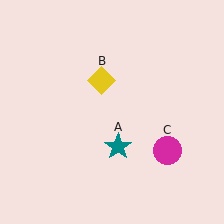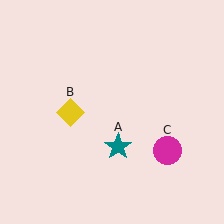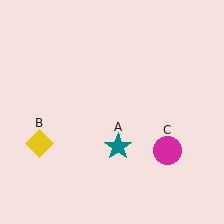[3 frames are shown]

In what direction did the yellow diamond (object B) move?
The yellow diamond (object B) moved down and to the left.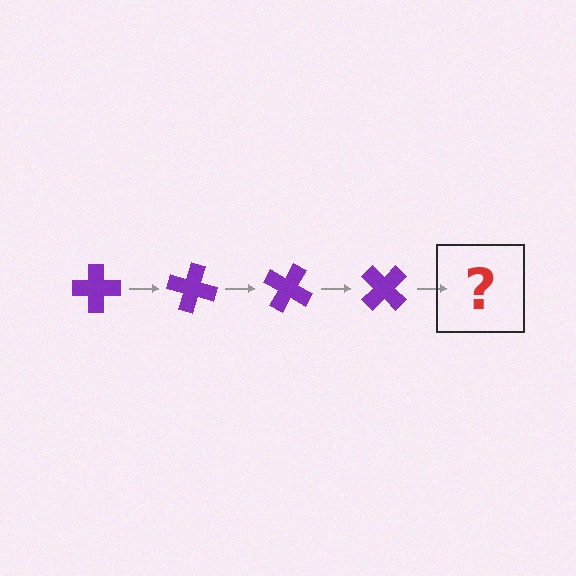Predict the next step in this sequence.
The next step is a purple cross rotated 60 degrees.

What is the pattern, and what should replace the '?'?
The pattern is that the cross rotates 15 degrees each step. The '?' should be a purple cross rotated 60 degrees.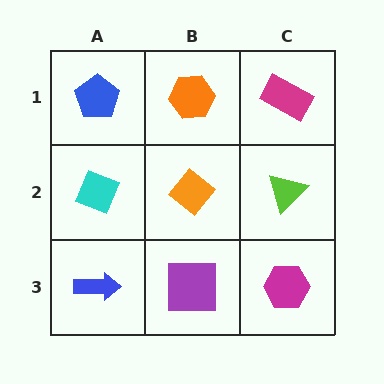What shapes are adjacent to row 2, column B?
An orange hexagon (row 1, column B), a purple square (row 3, column B), a cyan diamond (row 2, column A), a lime triangle (row 2, column C).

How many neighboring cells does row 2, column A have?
3.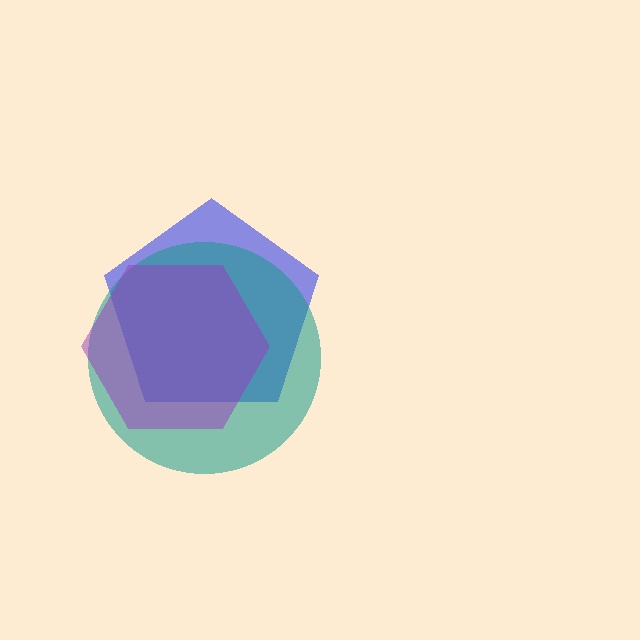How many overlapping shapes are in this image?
There are 3 overlapping shapes in the image.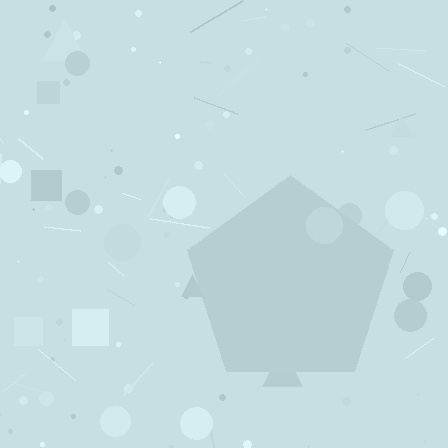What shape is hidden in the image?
A pentagon is hidden in the image.